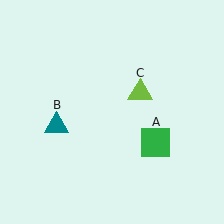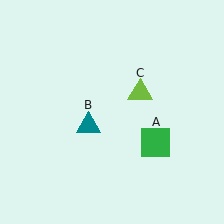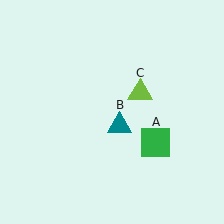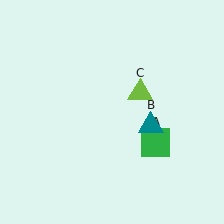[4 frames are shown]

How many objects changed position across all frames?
1 object changed position: teal triangle (object B).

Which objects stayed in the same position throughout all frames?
Green square (object A) and lime triangle (object C) remained stationary.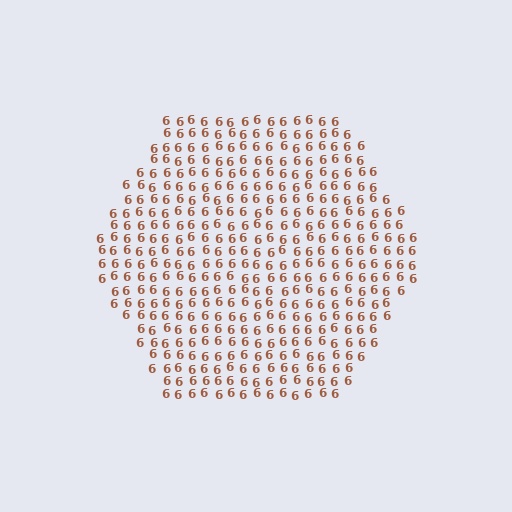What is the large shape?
The large shape is a hexagon.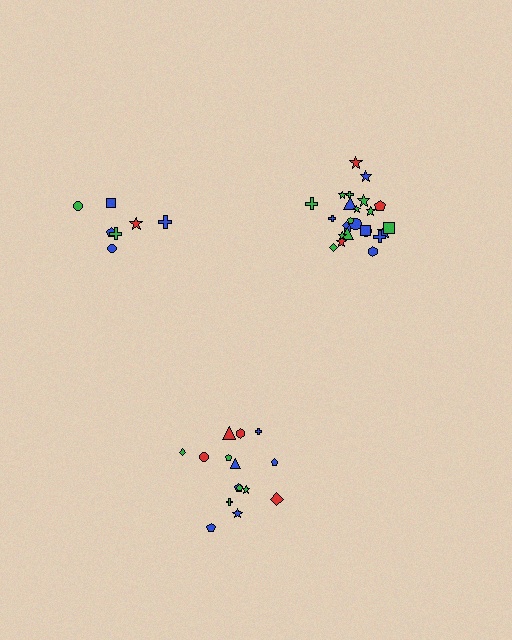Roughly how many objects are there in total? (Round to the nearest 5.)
Roughly 45 objects in total.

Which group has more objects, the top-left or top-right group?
The top-right group.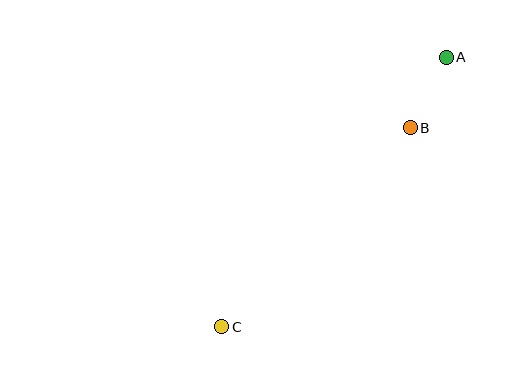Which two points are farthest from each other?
Points A and C are farthest from each other.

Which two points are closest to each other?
Points A and B are closest to each other.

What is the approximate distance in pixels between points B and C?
The distance between B and C is approximately 274 pixels.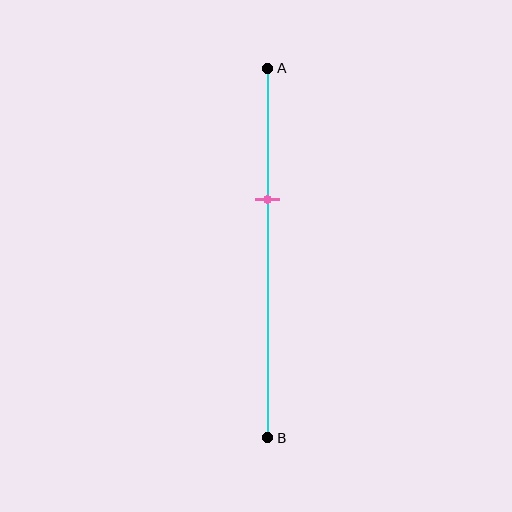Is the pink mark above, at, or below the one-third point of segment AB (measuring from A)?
The pink mark is approximately at the one-third point of segment AB.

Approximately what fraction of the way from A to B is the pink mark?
The pink mark is approximately 35% of the way from A to B.